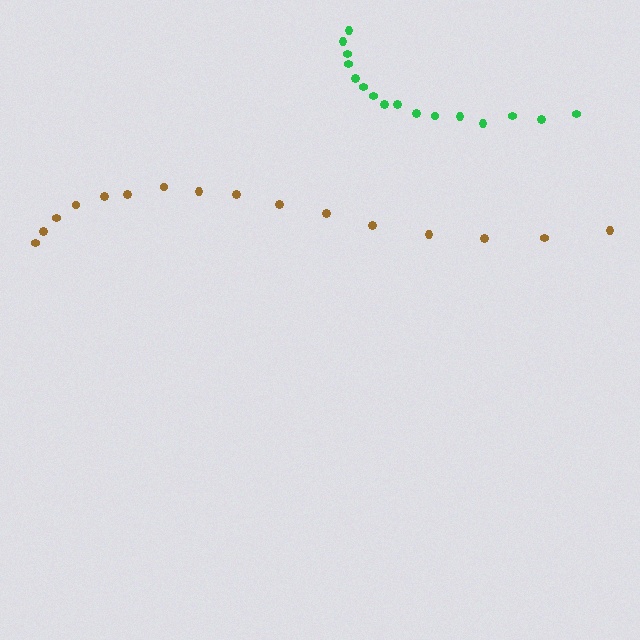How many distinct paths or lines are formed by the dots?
There are 2 distinct paths.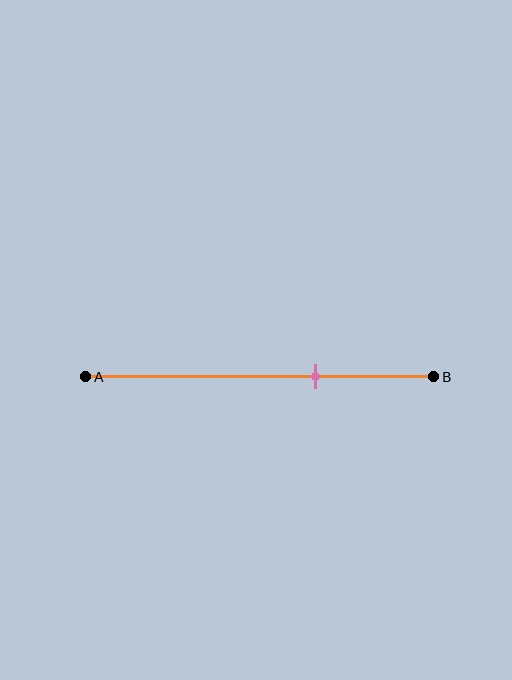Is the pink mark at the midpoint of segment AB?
No, the mark is at about 65% from A, not at the 50% midpoint.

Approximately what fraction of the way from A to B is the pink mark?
The pink mark is approximately 65% of the way from A to B.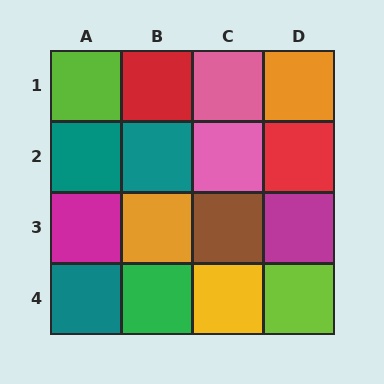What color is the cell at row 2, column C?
Pink.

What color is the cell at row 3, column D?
Magenta.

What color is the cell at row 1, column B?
Red.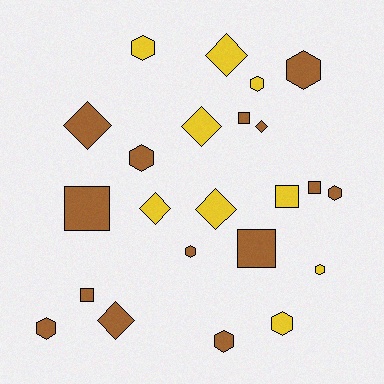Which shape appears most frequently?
Hexagon, with 10 objects.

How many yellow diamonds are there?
There are 4 yellow diamonds.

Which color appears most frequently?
Brown, with 14 objects.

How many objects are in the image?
There are 23 objects.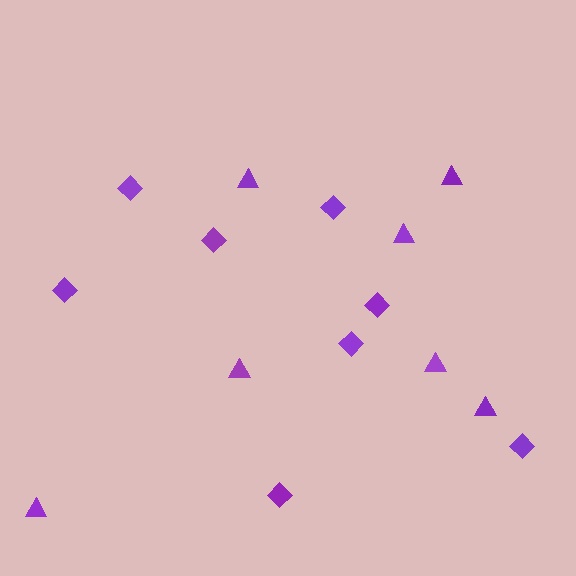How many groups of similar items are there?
There are 2 groups: one group of triangles (7) and one group of diamonds (8).